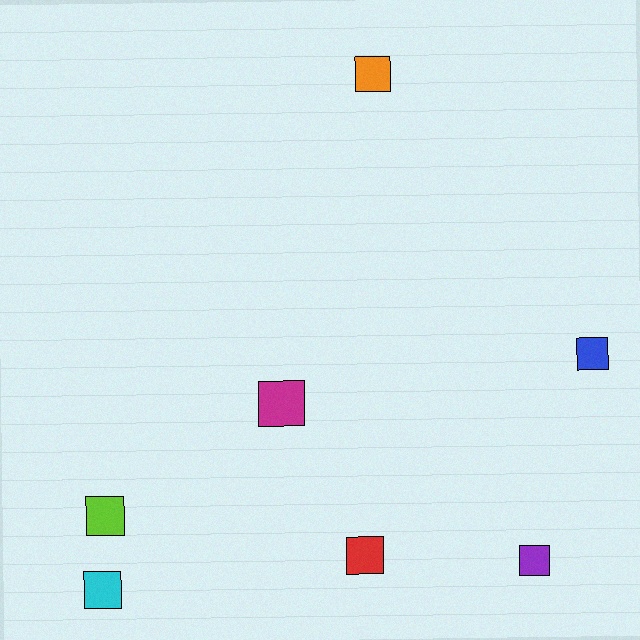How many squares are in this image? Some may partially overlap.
There are 7 squares.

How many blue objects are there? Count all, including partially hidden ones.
There is 1 blue object.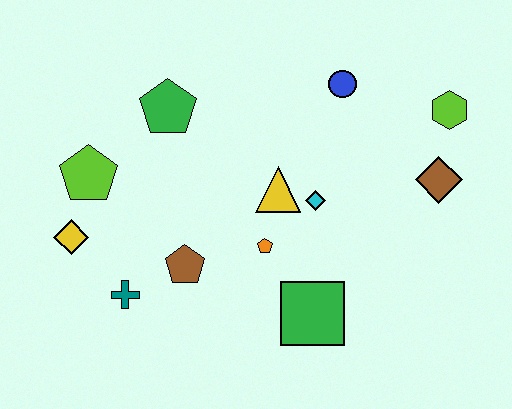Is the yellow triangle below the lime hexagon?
Yes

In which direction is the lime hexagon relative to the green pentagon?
The lime hexagon is to the right of the green pentagon.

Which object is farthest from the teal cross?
The lime hexagon is farthest from the teal cross.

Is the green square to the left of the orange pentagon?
No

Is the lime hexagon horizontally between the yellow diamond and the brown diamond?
No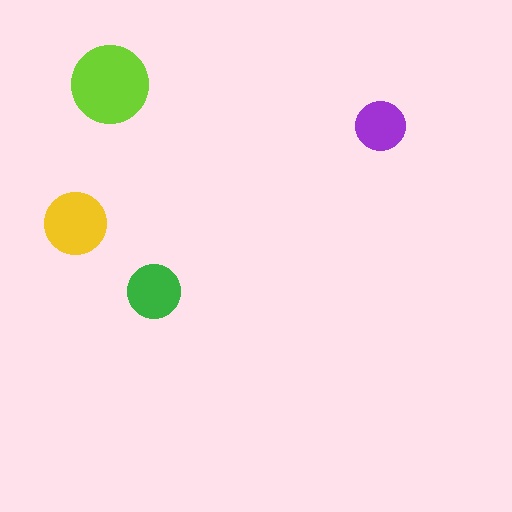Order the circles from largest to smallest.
the lime one, the yellow one, the green one, the purple one.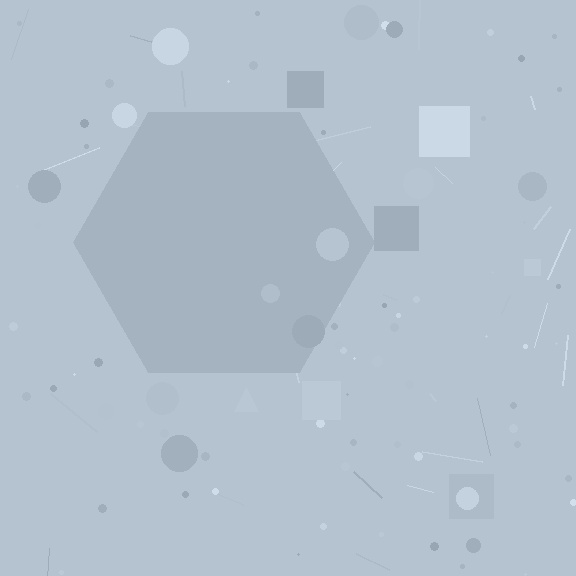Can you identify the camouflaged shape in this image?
The camouflaged shape is a hexagon.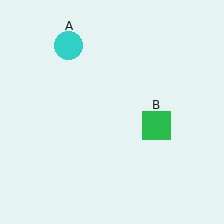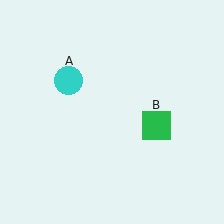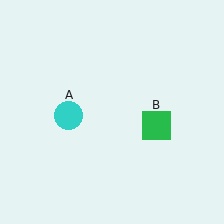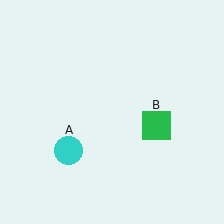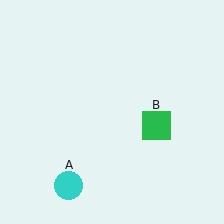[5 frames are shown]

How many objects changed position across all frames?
1 object changed position: cyan circle (object A).